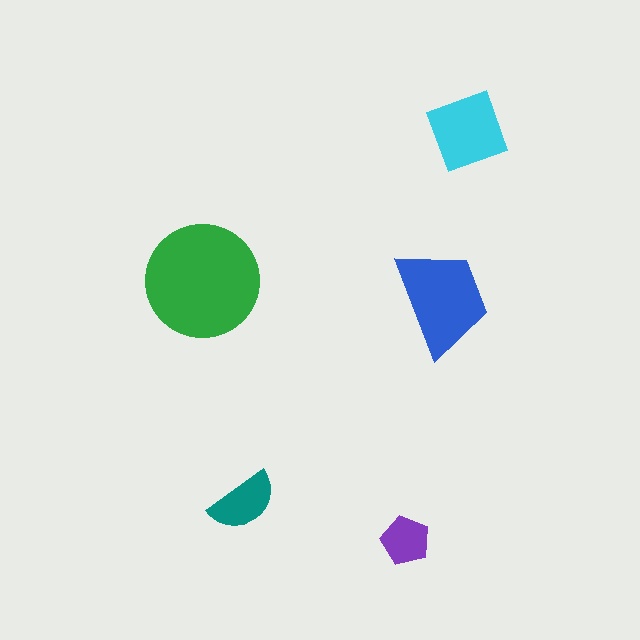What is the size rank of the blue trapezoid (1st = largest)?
2nd.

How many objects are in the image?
There are 5 objects in the image.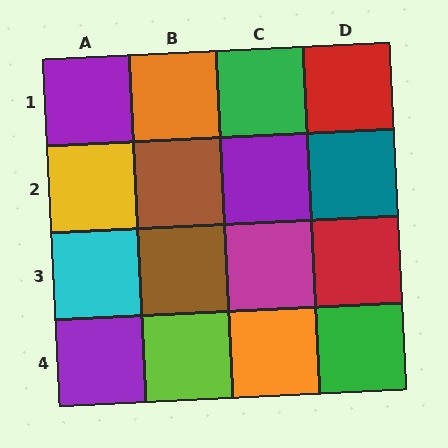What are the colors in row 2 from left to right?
Yellow, brown, purple, teal.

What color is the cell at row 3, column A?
Cyan.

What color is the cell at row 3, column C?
Magenta.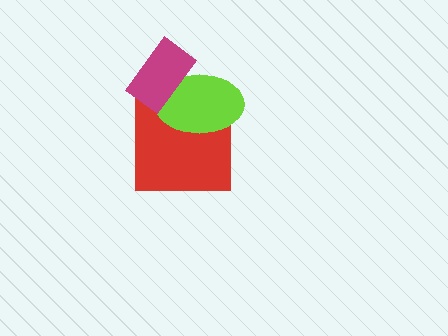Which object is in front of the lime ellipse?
The magenta rectangle is in front of the lime ellipse.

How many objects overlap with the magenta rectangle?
2 objects overlap with the magenta rectangle.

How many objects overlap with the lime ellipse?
2 objects overlap with the lime ellipse.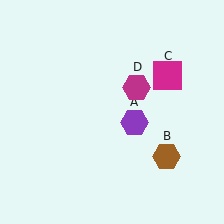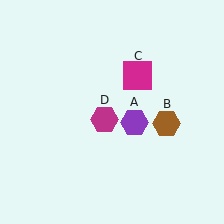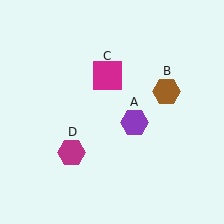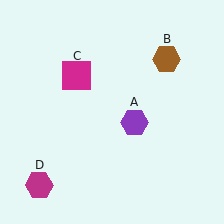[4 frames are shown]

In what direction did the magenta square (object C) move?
The magenta square (object C) moved left.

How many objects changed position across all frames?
3 objects changed position: brown hexagon (object B), magenta square (object C), magenta hexagon (object D).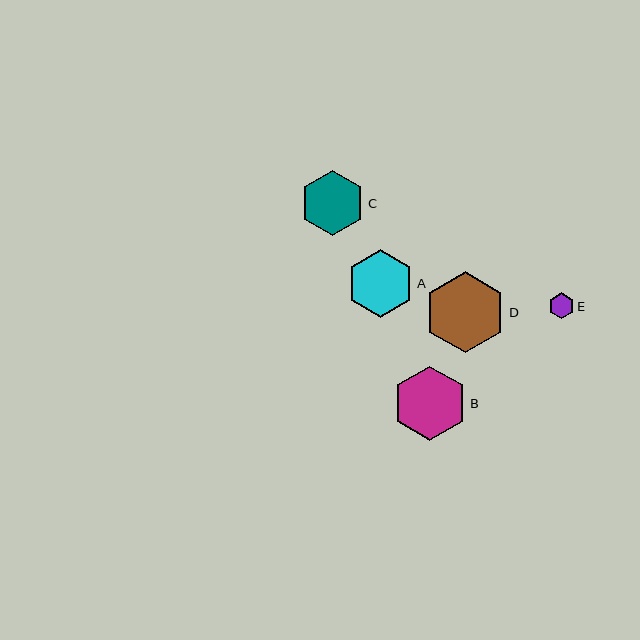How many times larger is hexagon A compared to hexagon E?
Hexagon A is approximately 2.6 times the size of hexagon E.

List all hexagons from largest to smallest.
From largest to smallest: D, B, A, C, E.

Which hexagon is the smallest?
Hexagon E is the smallest with a size of approximately 26 pixels.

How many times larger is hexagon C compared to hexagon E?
Hexagon C is approximately 2.5 times the size of hexagon E.